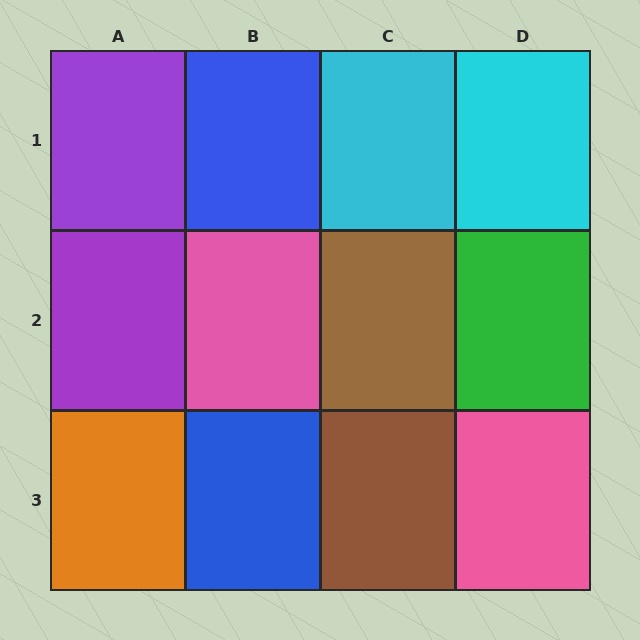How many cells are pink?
2 cells are pink.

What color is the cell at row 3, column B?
Blue.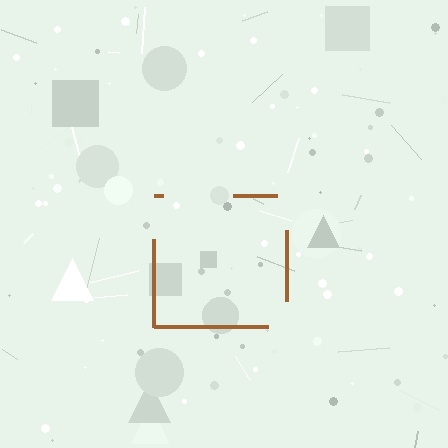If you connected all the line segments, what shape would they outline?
They would outline a square.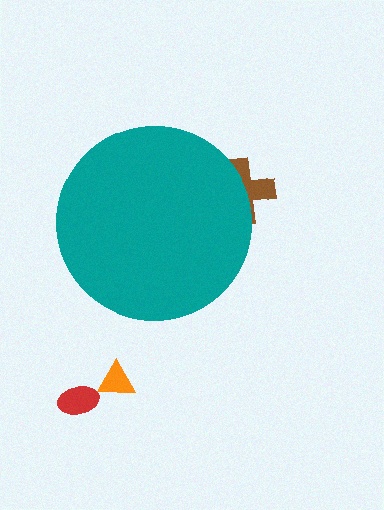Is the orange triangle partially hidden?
No, the orange triangle is fully visible.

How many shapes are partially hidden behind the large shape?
1 shape is partially hidden.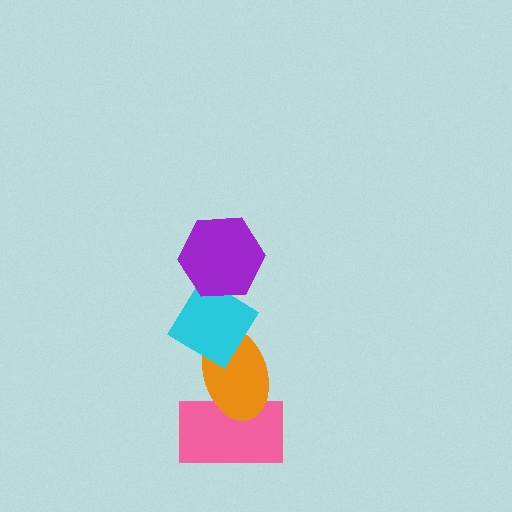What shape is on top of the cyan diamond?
The purple hexagon is on top of the cyan diamond.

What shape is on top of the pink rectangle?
The orange ellipse is on top of the pink rectangle.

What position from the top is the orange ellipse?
The orange ellipse is 3rd from the top.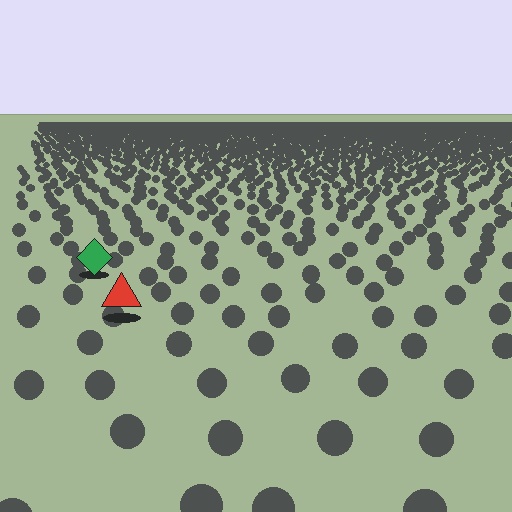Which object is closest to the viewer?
The red triangle is closest. The texture marks near it are larger and more spread out.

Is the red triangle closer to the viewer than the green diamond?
Yes. The red triangle is closer — you can tell from the texture gradient: the ground texture is coarser near it.